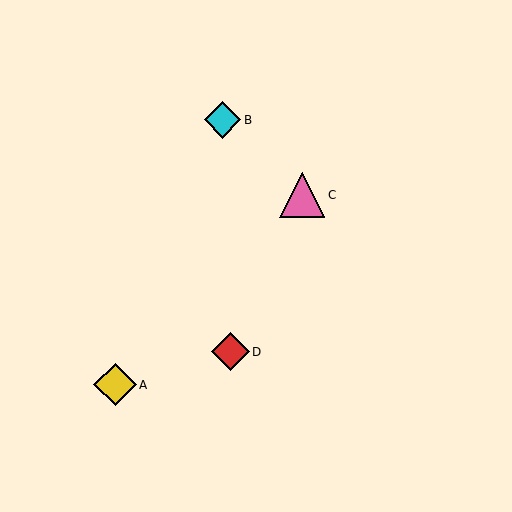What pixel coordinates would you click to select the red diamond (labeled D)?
Click at (230, 352) to select the red diamond D.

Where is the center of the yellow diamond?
The center of the yellow diamond is at (115, 385).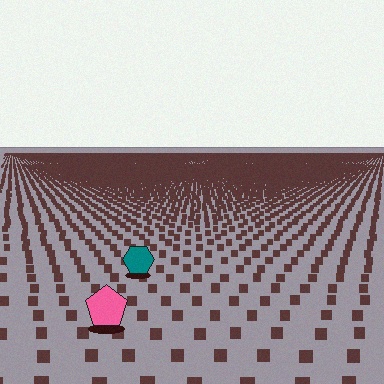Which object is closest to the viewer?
The pink pentagon is closest. The texture marks near it are larger and more spread out.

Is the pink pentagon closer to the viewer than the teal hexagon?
Yes. The pink pentagon is closer — you can tell from the texture gradient: the ground texture is coarser near it.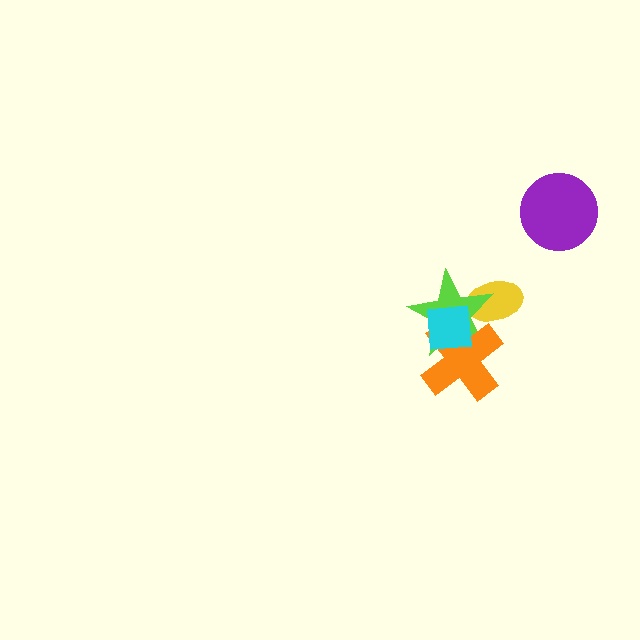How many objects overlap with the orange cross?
2 objects overlap with the orange cross.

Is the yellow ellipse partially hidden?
Yes, it is partially covered by another shape.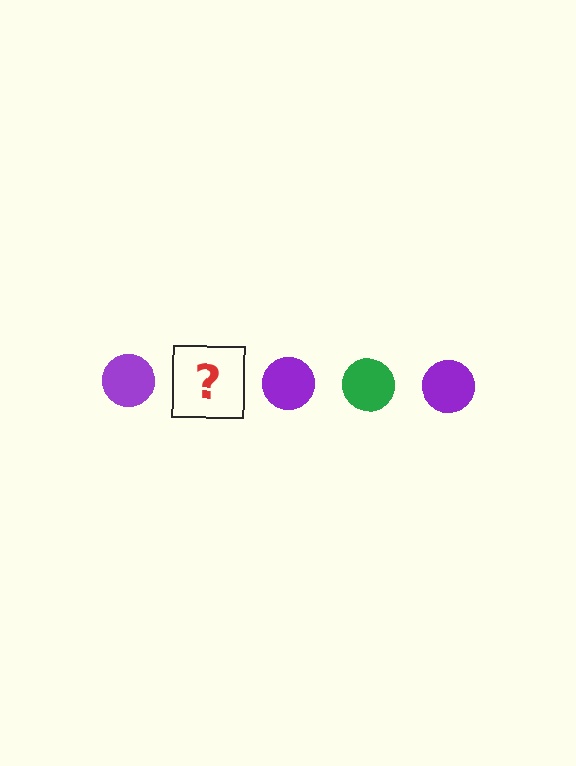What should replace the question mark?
The question mark should be replaced with a green circle.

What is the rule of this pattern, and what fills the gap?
The rule is that the pattern cycles through purple, green circles. The gap should be filled with a green circle.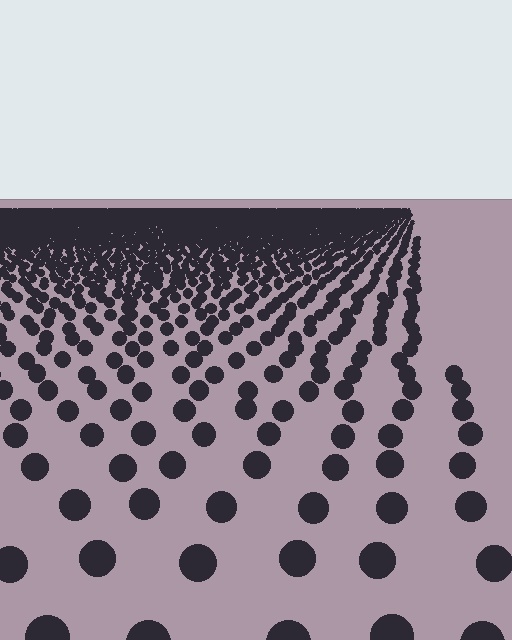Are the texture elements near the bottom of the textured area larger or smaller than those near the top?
Larger. Near the bottom, elements are closer to the viewer and appear at a bigger on-screen size.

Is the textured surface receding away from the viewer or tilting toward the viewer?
The surface is receding away from the viewer. Texture elements get smaller and denser toward the top.